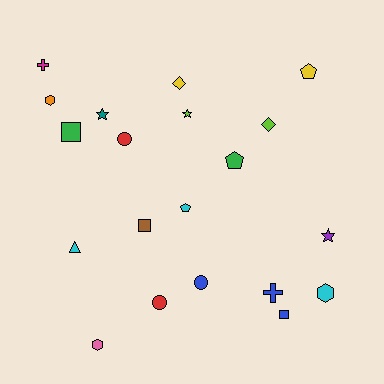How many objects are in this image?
There are 20 objects.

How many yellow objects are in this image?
There are 2 yellow objects.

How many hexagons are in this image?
There are 3 hexagons.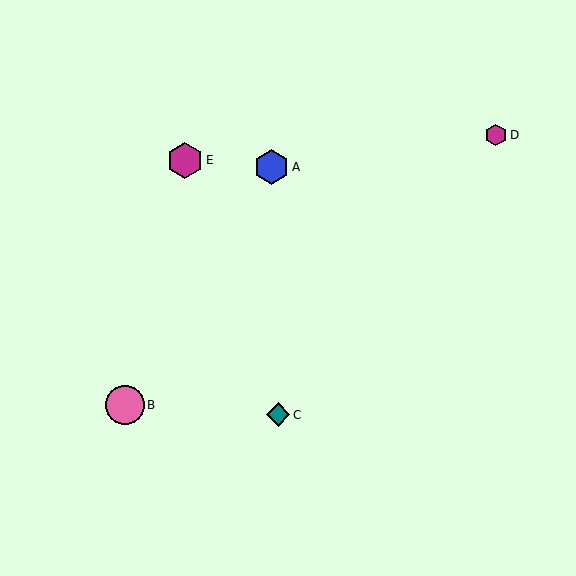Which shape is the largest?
The pink circle (labeled B) is the largest.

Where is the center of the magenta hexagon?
The center of the magenta hexagon is at (185, 160).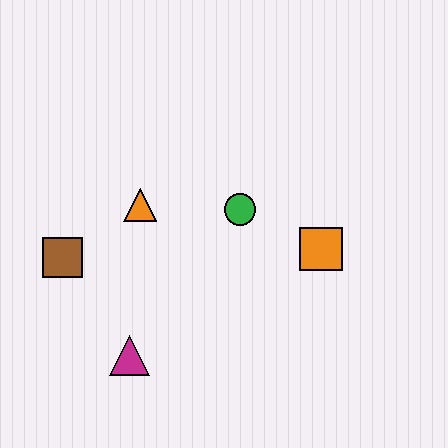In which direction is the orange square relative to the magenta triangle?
The orange square is to the right of the magenta triangle.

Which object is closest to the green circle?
The orange square is closest to the green circle.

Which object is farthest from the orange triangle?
The orange square is farthest from the orange triangle.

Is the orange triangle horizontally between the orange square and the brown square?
Yes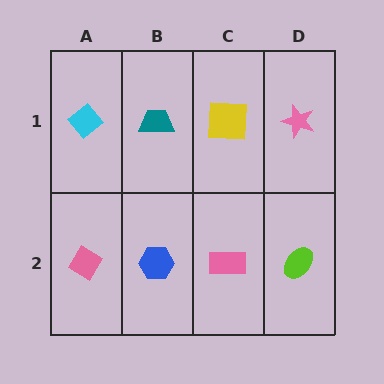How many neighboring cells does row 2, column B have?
3.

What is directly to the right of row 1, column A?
A teal trapezoid.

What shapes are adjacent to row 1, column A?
A pink diamond (row 2, column A), a teal trapezoid (row 1, column B).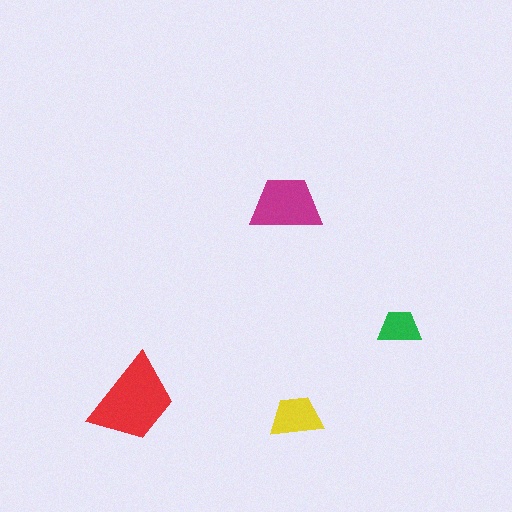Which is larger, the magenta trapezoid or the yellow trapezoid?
The magenta one.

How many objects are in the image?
There are 4 objects in the image.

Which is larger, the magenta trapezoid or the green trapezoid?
The magenta one.